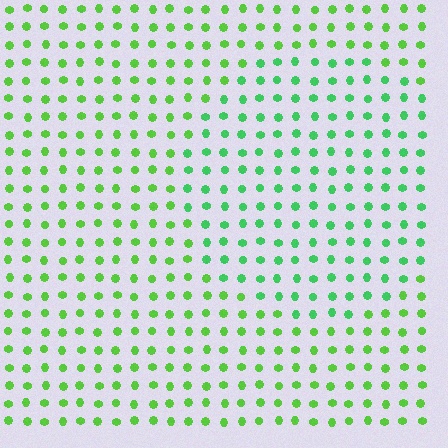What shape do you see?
I see a circle.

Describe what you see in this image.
The image is filled with small lime elements in a uniform arrangement. A circle-shaped region is visible where the elements are tinted to a slightly different hue, forming a subtle color boundary.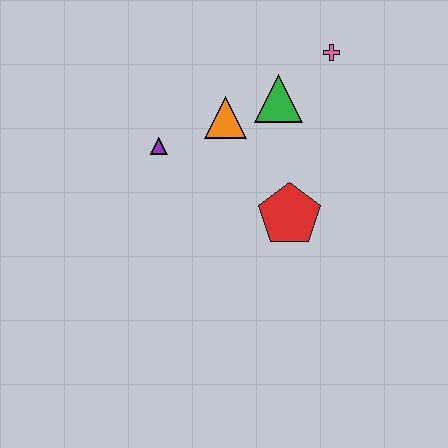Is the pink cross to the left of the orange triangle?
No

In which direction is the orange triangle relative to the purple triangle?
The orange triangle is to the right of the purple triangle.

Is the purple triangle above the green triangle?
No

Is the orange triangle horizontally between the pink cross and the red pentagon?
No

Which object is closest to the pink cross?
The green triangle is closest to the pink cross.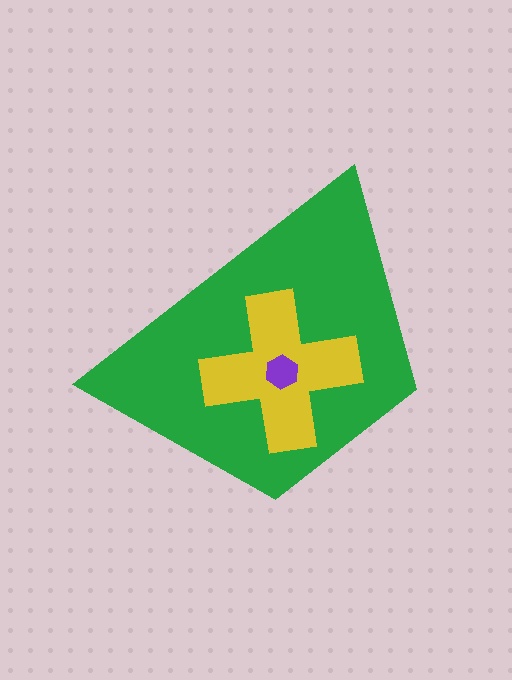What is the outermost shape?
The green trapezoid.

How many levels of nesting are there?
3.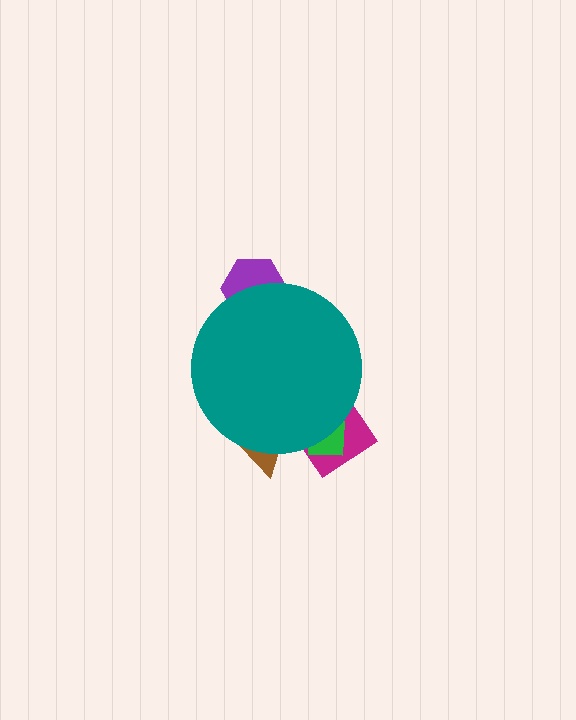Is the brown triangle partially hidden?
Yes, the brown triangle is partially hidden behind the teal circle.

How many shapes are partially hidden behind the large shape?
4 shapes are partially hidden.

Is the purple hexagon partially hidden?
Yes, the purple hexagon is partially hidden behind the teal circle.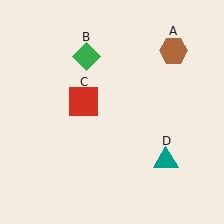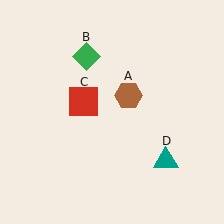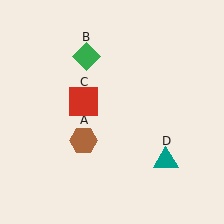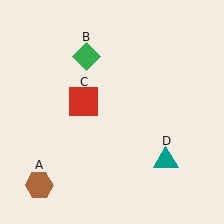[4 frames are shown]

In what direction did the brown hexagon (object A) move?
The brown hexagon (object A) moved down and to the left.